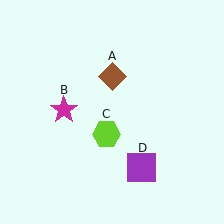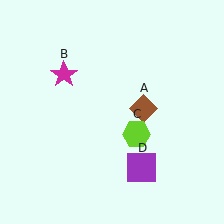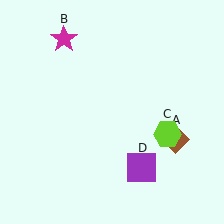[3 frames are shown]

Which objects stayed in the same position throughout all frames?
Purple square (object D) remained stationary.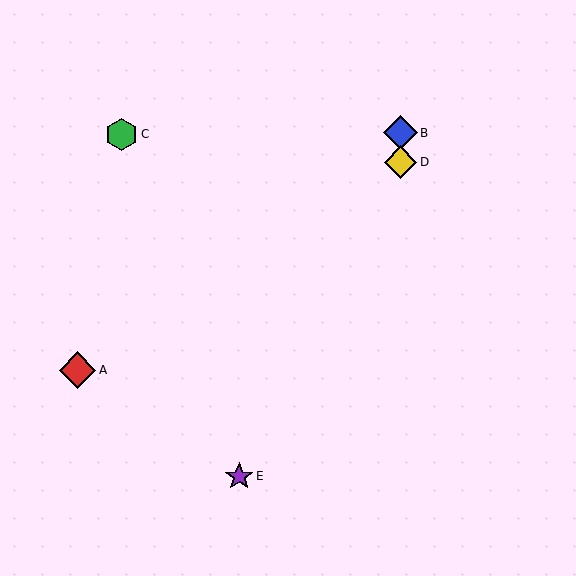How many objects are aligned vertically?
2 objects (B, D) are aligned vertically.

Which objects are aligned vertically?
Objects B, D are aligned vertically.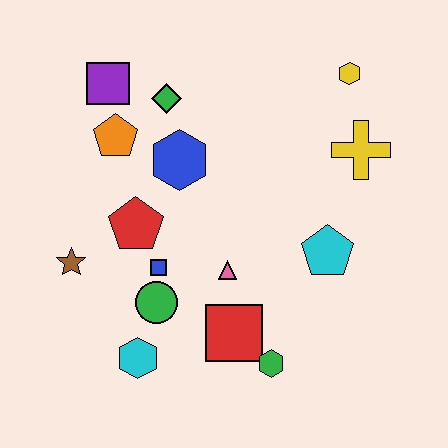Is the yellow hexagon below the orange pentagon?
No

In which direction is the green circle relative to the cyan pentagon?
The green circle is to the left of the cyan pentagon.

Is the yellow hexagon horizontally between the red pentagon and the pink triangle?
No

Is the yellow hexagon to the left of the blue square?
No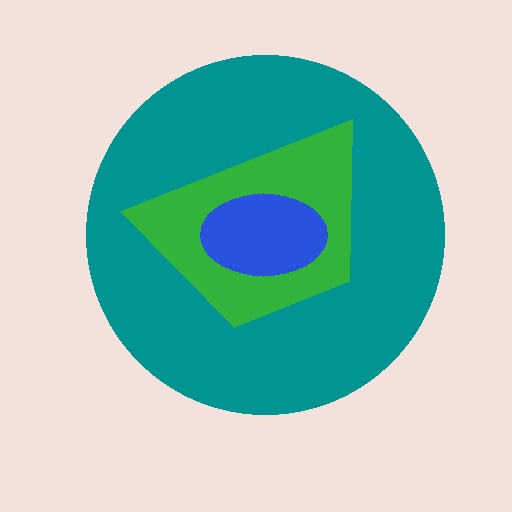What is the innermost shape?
The blue ellipse.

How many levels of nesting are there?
3.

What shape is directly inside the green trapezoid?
The blue ellipse.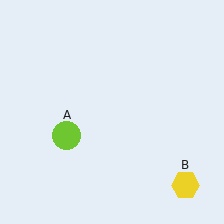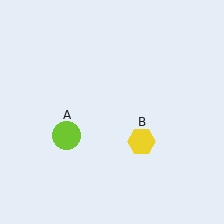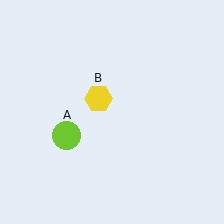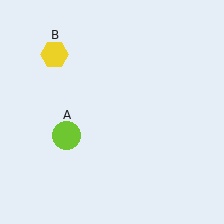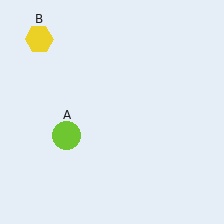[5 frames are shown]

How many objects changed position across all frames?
1 object changed position: yellow hexagon (object B).